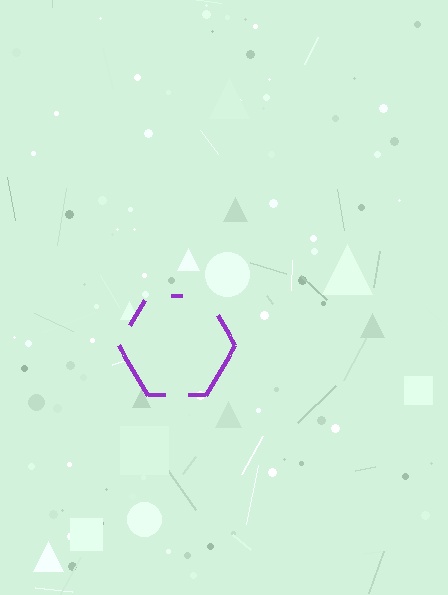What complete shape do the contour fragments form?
The contour fragments form a hexagon.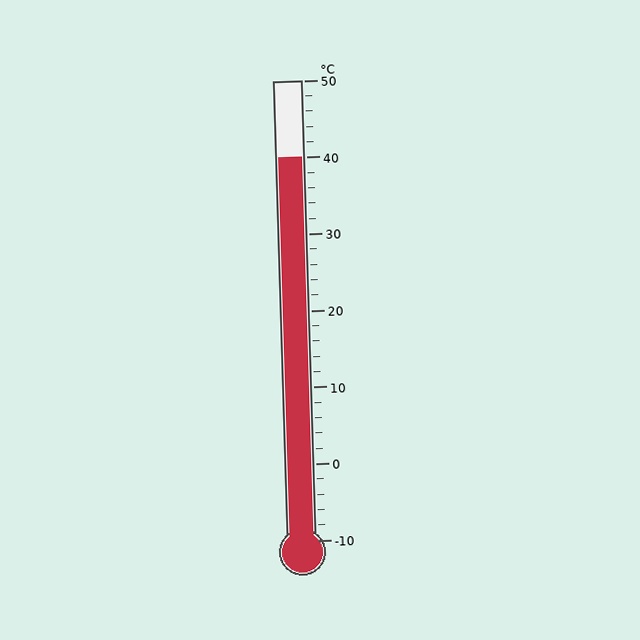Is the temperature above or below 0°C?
The temperature is above 0°C.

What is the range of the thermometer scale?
The thermometer scale ranges from -10°C to 50°C.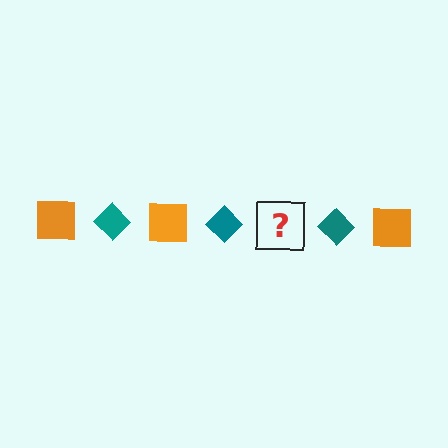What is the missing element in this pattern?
The missing element is an orange square.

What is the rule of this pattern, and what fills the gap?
The rule is that the pattern alternates between orange square and teal diamond. The gap should be filled with an orange square.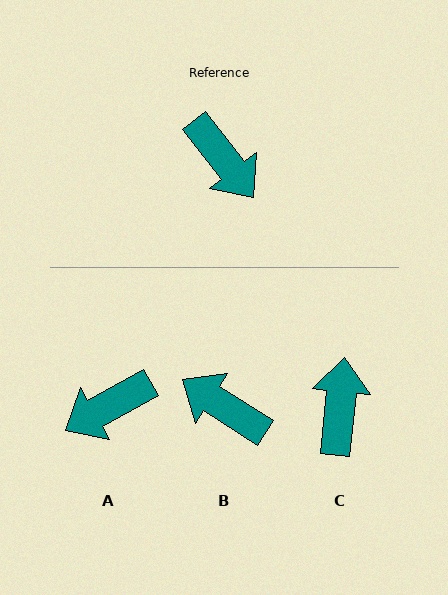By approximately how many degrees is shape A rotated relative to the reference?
Approximately 98 degrees clockwise.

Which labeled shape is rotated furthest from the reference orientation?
B, about 160 degrees away.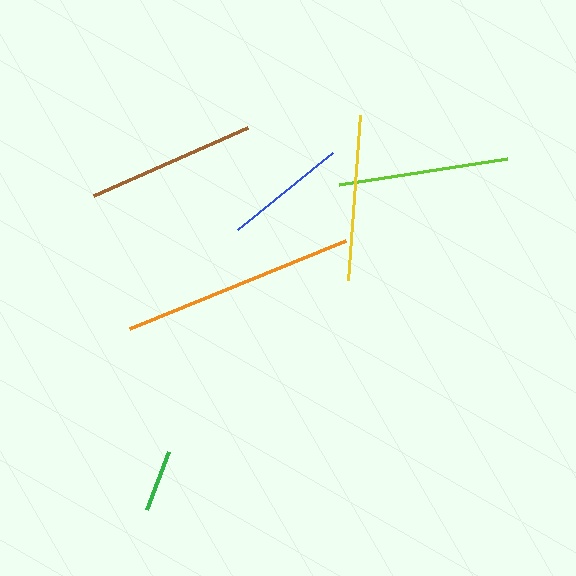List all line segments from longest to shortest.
From longest to shortest: orange, lime, brown, yellow, blue, green.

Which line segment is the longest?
The orange line is the longest at approximately 233 pixels.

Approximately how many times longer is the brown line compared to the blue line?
The brown line is approximately 1.4 times the length of the blue line.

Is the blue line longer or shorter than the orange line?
The orange line is longer than the blue line.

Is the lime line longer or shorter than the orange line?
The orange line is longer than the lime line.